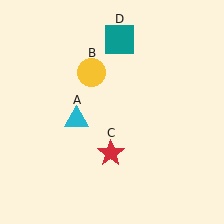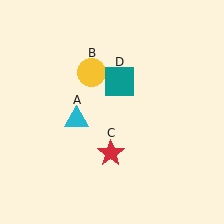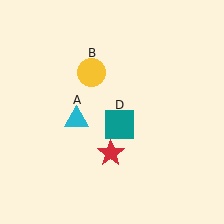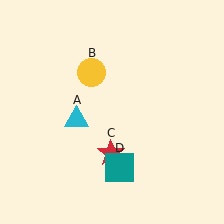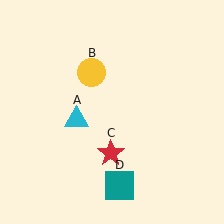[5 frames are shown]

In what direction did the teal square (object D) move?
The teal square (object D) moved down.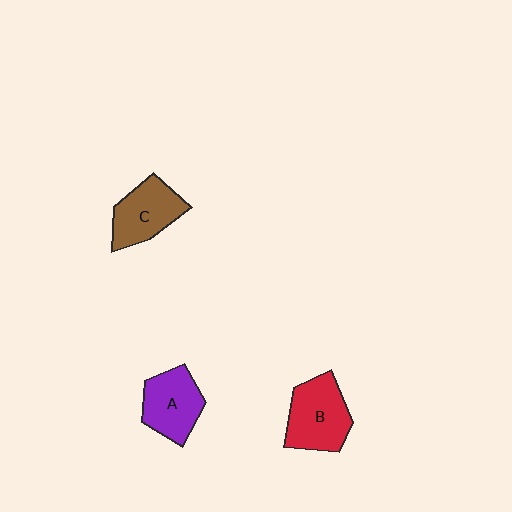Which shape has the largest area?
Shape B (red).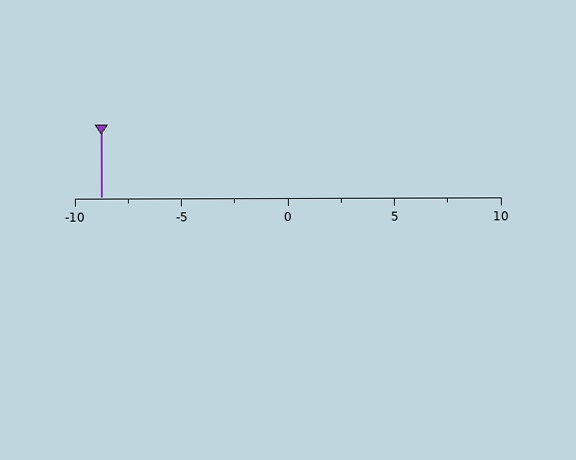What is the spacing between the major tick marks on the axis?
The major ticks are spaced 5 apart.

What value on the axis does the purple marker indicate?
The marker indicates approximately -8.8.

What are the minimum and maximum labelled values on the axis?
The axis runs from -10 to 10.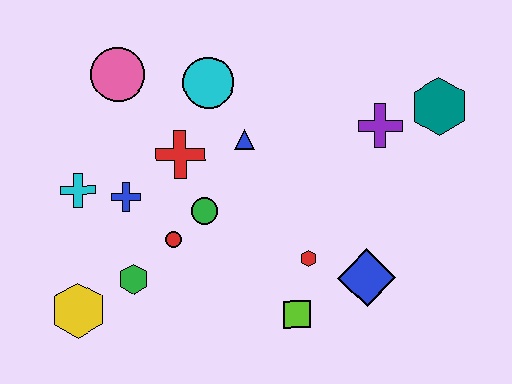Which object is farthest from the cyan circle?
The yellow hexagon is farthest from the cyan circle.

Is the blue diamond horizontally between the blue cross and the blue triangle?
No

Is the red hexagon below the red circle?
Yes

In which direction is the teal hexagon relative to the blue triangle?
The teal hexagon is to the right of the blue triangle.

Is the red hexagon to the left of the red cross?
No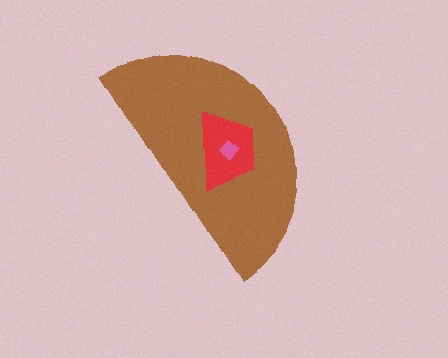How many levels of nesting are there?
3.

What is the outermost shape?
The brown semicircle.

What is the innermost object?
The pink diamond.